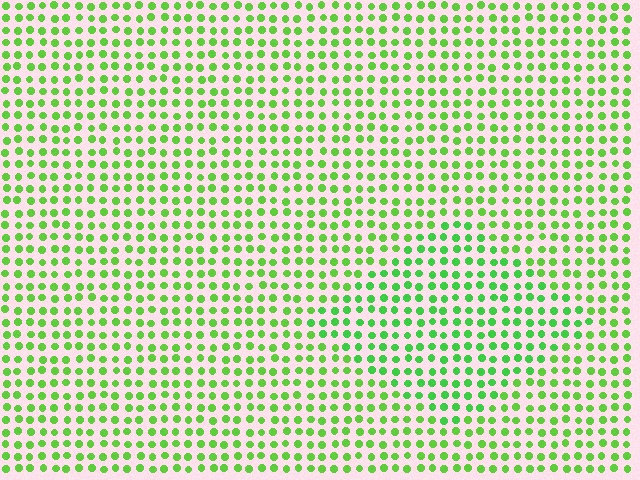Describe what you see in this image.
The image is filled with small lime elements in a uniform arrangement. A diamond-shaped region is visible where the elements are tinted to a slightly different hue, forming a subtle color boundary.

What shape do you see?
I see a diamond.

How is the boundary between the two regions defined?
The boundary is defined purely by a slight shift in hue (about 18 degrees). Spacing, size, and orientation are identical on both sides.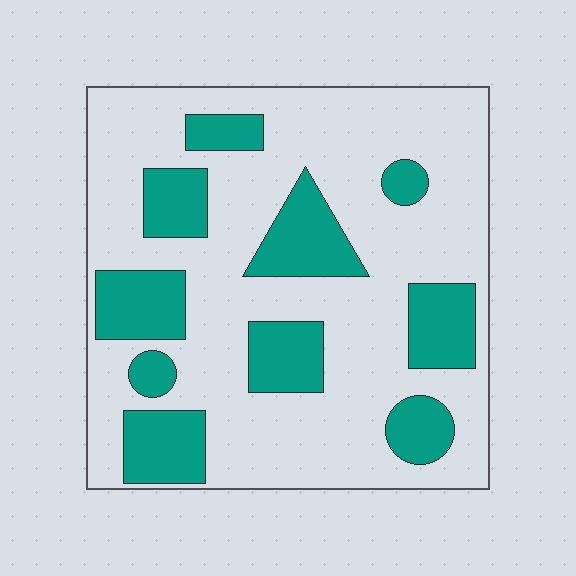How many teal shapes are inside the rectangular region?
10.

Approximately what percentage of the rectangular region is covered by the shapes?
Approximately 30%.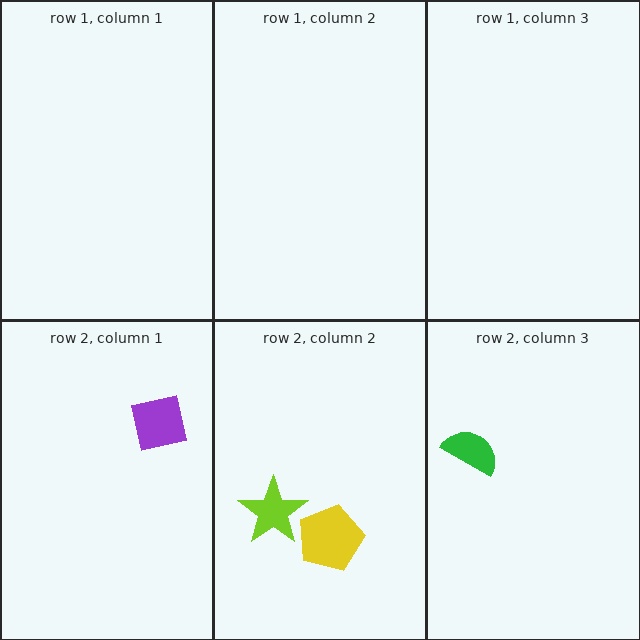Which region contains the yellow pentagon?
The row 2, column 2 region.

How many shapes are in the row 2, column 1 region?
1.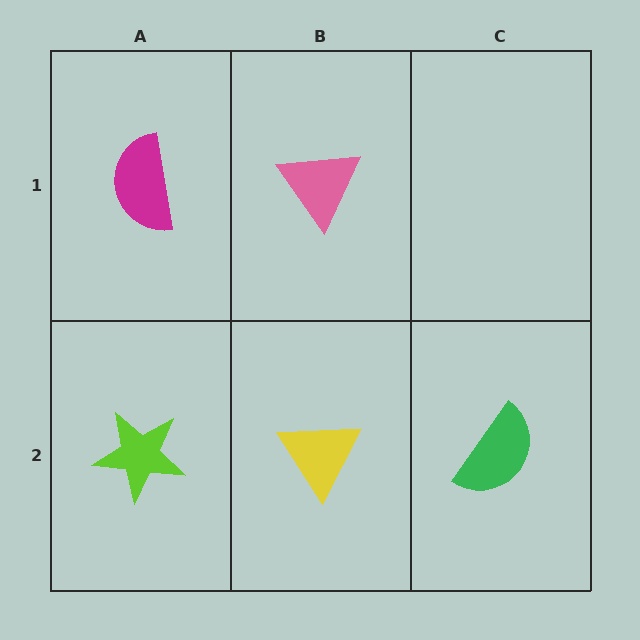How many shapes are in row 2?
3 shapes.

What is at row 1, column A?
A magenta semicircle.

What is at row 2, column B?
A yellow triangle.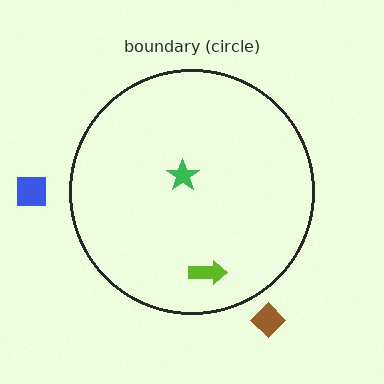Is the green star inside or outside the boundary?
Inside.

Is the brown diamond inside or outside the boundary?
Outside.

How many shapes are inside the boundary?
2 inside, 2 outside.